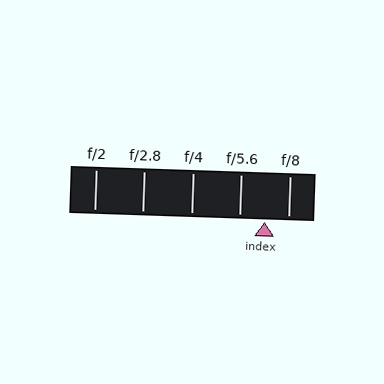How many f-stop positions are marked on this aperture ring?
There are 5 f-stop positions marked.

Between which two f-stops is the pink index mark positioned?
The index mark is between f/5.6 and f/8.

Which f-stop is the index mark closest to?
The index mark is closest to f/8.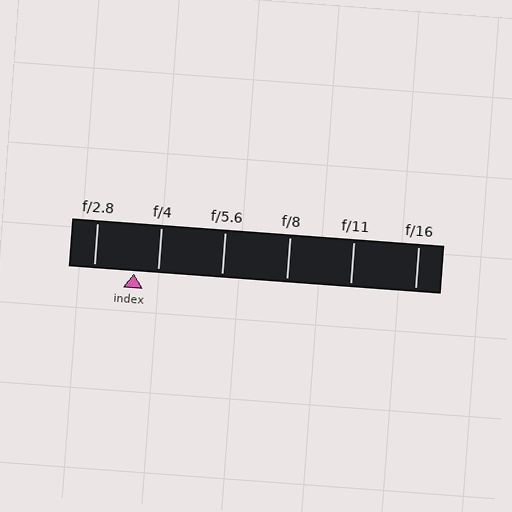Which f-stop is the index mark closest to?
The index mark is closest to f/4.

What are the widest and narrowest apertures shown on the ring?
The widest aperture shown is f/2.8 and the narrowest is f/16.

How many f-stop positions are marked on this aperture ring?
There are 6 f-stop positions marked.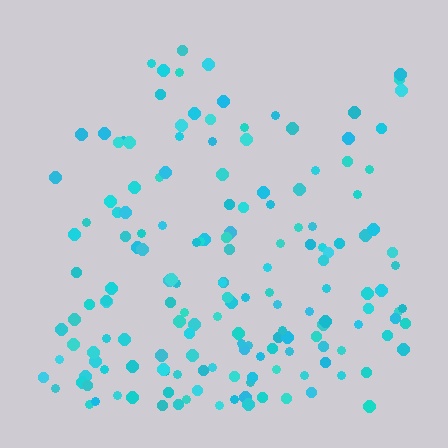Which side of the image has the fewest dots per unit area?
The top.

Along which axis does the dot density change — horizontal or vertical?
Vertical.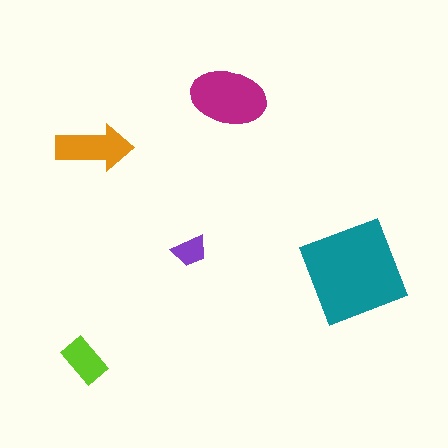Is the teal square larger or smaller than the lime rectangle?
Larger.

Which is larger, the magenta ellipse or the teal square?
The teal square.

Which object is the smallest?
The purple trapezoid.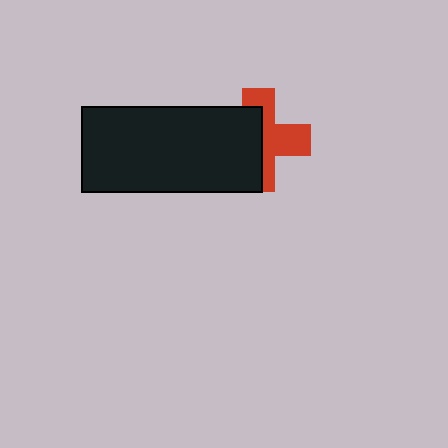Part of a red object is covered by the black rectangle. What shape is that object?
It is a cross.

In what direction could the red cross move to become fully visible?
The red cross could move right. That would shift it out from behind the black rectangle entirely.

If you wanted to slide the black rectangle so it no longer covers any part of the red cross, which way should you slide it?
Slide it left — that is the most direct way to separate the two shapes.